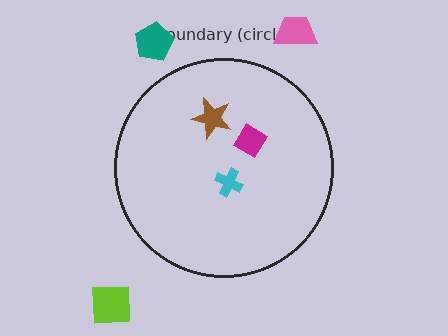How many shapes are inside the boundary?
3 inside, 3 outside.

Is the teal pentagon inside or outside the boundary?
Outside.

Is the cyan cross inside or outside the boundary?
Inside.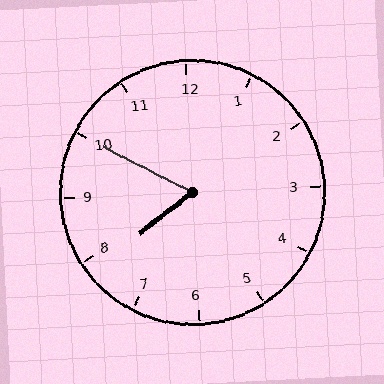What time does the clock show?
7:50.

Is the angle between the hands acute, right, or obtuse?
It is acute.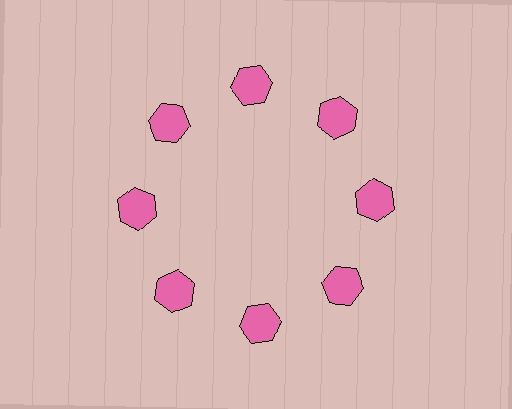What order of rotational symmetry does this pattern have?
This pattern has 8-fold rotational symmetry.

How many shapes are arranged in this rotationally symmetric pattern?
There are 8 shapes, arranged in 8 groups of 1.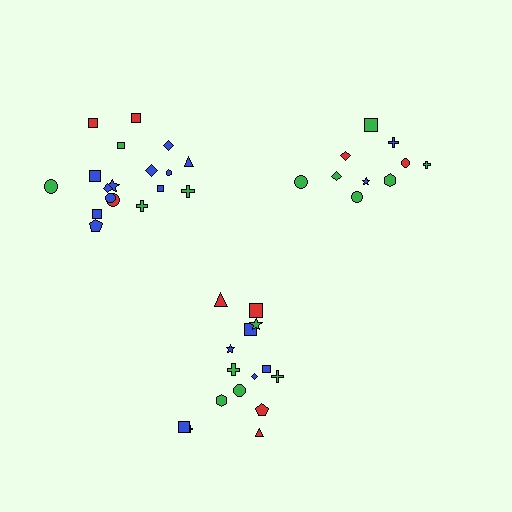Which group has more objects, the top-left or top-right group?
The top-left group.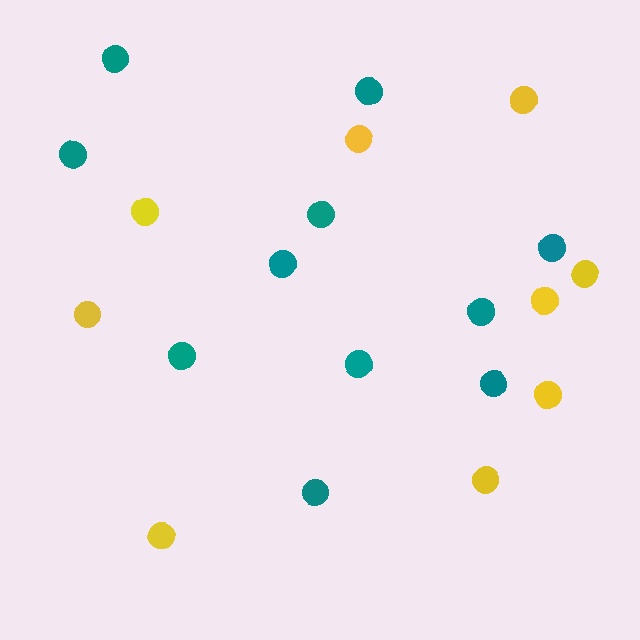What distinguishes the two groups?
There are 2 groups: one group of yellow circles (9) and one group of teal circles (11).